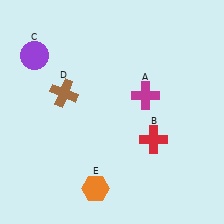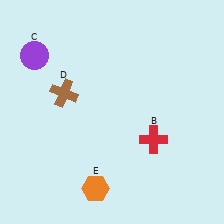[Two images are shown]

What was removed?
The magenta cross (A) was removed in Image 2.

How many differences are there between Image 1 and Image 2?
There is 1 difference between the two images.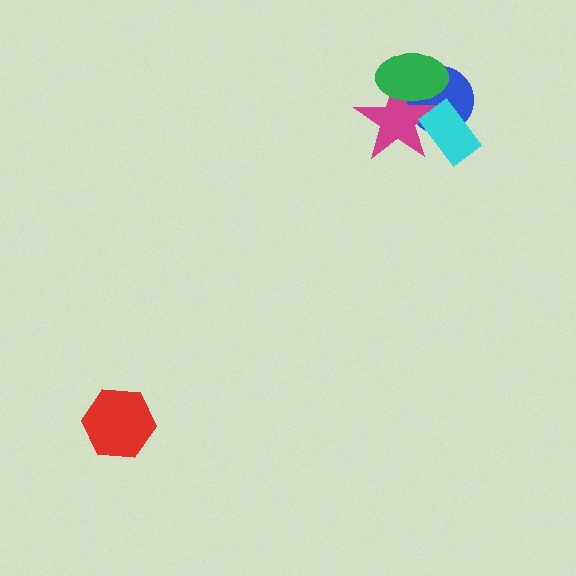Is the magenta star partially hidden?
Yes, it is partially covered by another shape.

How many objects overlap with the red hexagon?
0 objects overlap with the red hexagon.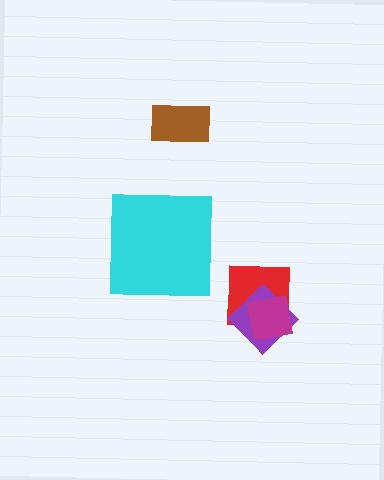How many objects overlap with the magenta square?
2 objects overlap with the magenta square.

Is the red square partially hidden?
Yes, it is partially covered by another shape.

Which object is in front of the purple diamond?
The magenta square is in front of the purple diamond.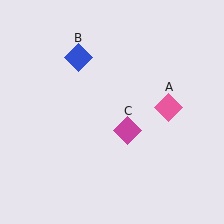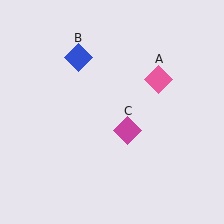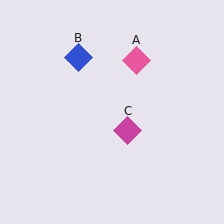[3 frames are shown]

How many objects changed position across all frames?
1 object changed position: pink diamond (object A).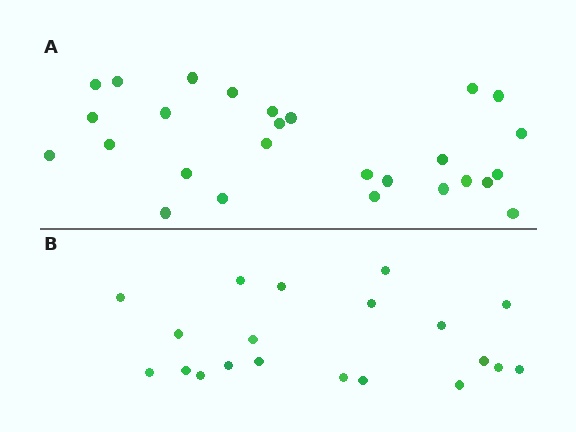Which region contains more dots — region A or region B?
Region A (the top region) has more dots.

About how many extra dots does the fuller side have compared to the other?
Region A has roughly 8 or so more dots than region B.